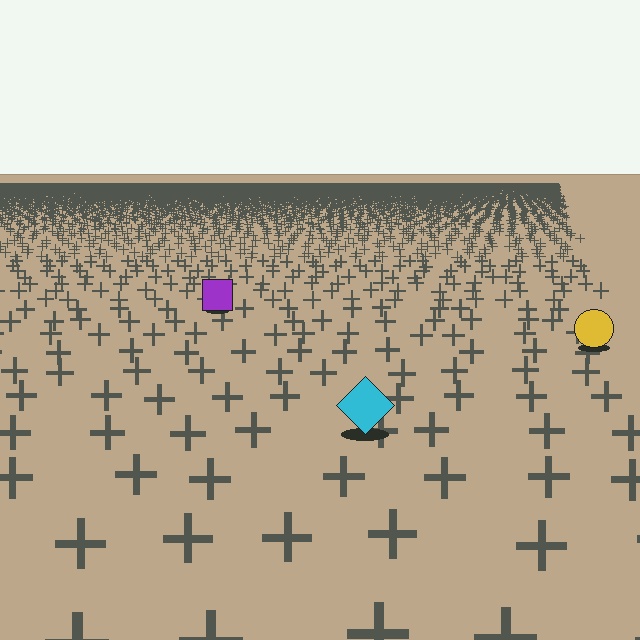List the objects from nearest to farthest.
From nearest to farthest: the cyan diamond, the yellow circle, the purple square.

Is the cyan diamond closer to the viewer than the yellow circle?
Yes. The cyan diamond is closer — you can tell from the texture gradient: the ground texture is coarser near it.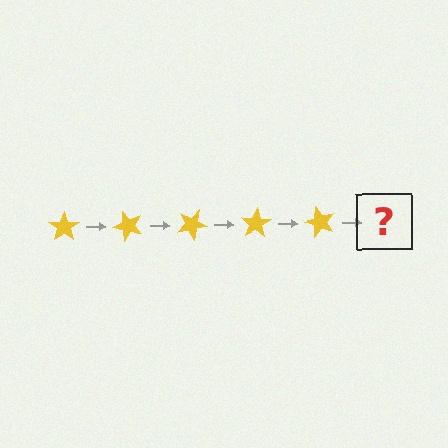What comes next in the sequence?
The next element should be a yellow star rotated 250 degrees.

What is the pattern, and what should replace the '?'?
The pattern is that the star rotates 50 degrees each step. The '?' should be a yellow star rotated 250 degrees.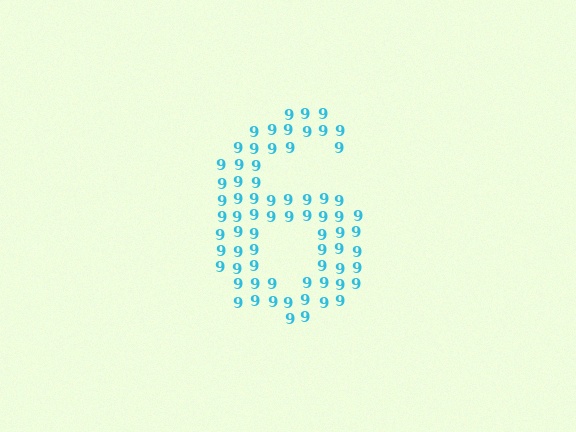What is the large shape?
The large shape is the digit 6.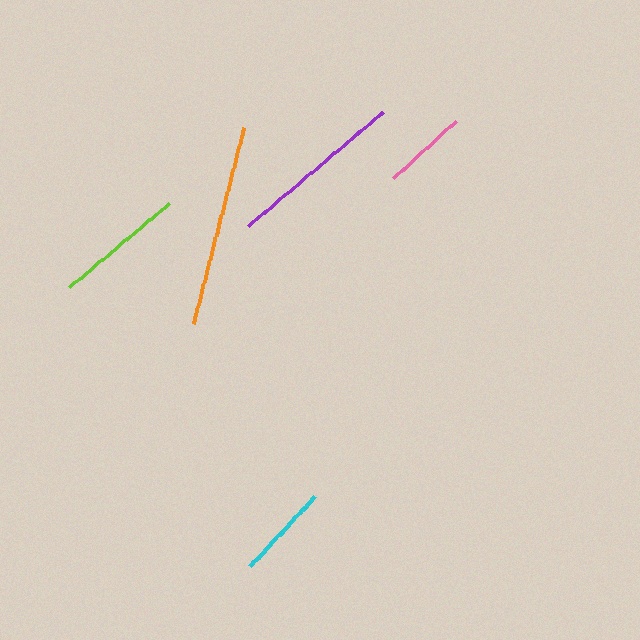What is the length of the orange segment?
The orange segment is approximately 202 pixels long.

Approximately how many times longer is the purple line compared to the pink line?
The purple line is approximately 2.1 times the length of the pink line.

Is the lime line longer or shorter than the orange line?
The orange line is longer than the lime line.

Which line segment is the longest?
The orange line is the longest at approximately 202 pixels.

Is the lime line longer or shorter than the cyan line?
The lime line is longer than the cyan line.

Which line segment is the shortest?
The pink line is the shortest at approximately 85 pixels.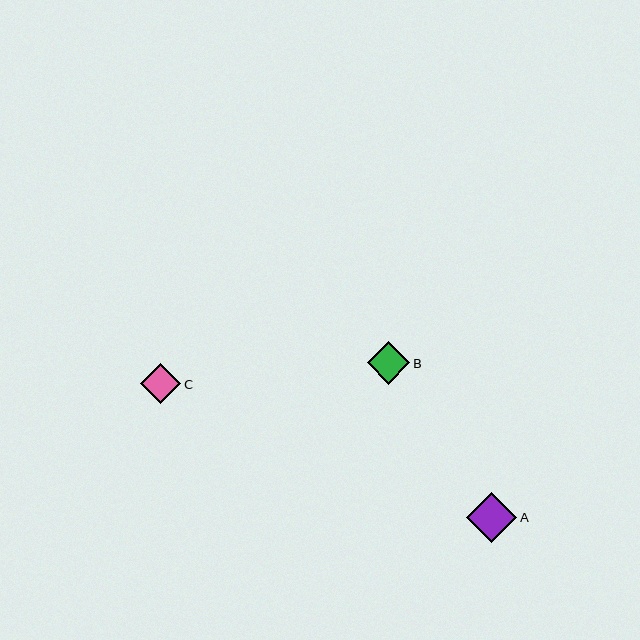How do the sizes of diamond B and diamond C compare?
Diamond B and diamond C are approximately the same size.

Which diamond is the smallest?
Diamond C is the smallest with a size of approximately 40 pixels.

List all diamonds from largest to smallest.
From largest to smallest: A, B, C.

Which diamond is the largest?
Diamond A is the largest with a size of approximately 50 pixels.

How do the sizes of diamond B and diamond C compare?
Diamond B and diamond C are approximately the same size.